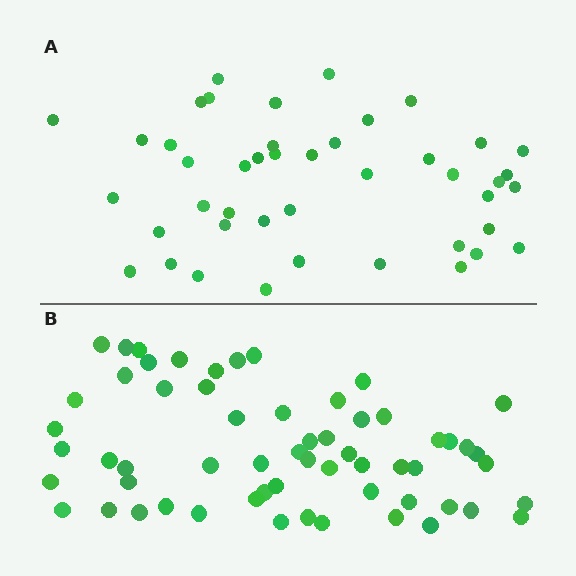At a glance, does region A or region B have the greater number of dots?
Region B (the bottom region) has more dots.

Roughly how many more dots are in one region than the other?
Region B has approximately 15 more dots than region A.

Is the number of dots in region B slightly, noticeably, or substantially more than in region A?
Region B has noticeably more, but not dramatically so. The ratio is roughly 1.4 to 1.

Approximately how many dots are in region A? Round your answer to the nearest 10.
About 40 dots. (The exact count is 44, which rounds to 40.)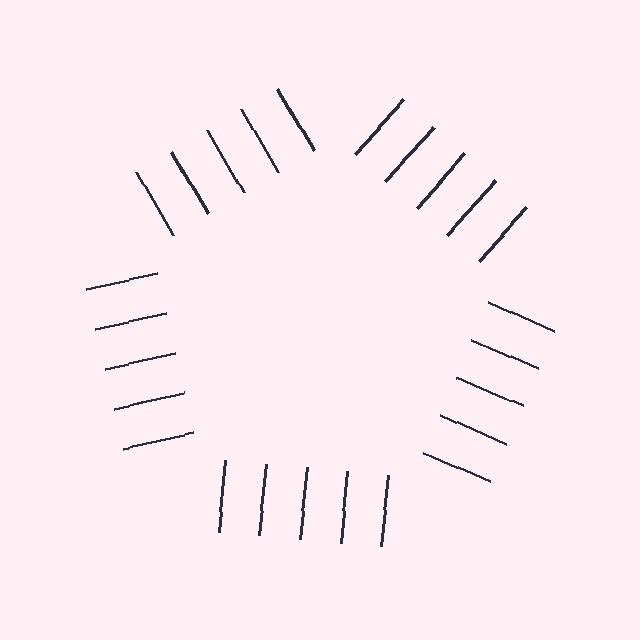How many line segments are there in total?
25 — 5 along each of the 5 edges.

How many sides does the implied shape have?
5 sides — the line-ends trace a pentagon.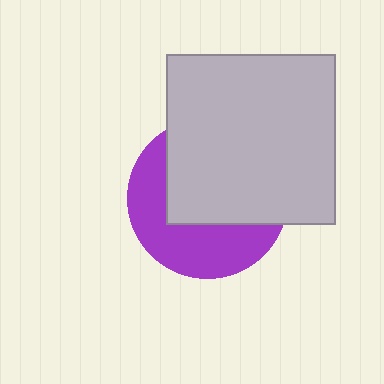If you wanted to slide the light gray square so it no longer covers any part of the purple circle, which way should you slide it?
Slide it toward the upper-right — that is the most direct way to separate the two shapes.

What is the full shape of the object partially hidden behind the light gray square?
The partially hidden object is a purple circle.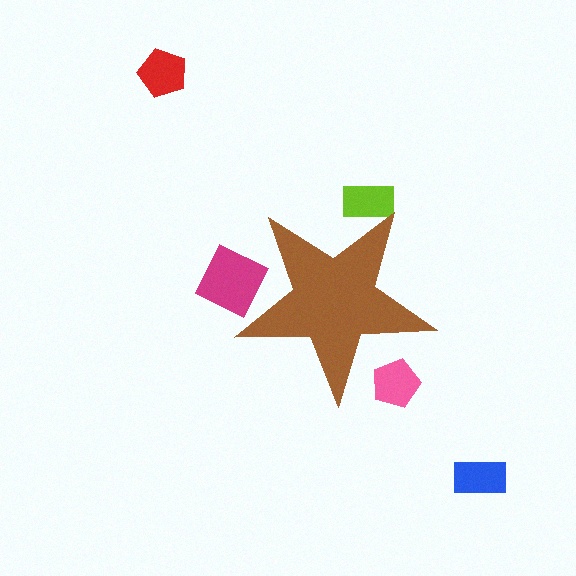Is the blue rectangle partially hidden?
No, the blue rectangle is fully visible.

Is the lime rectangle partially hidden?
Yes, the lime rectangle is partially hidden behind the brown star.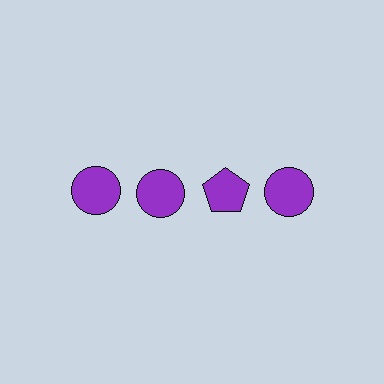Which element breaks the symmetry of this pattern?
The purple pentagon in the top row, center column breaks the symmetry. All other shapes are purple circles.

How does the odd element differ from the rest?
It has a different shape: pentagon instead of circle.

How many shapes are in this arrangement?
There are 4 shapes arranged in a grid pattern.